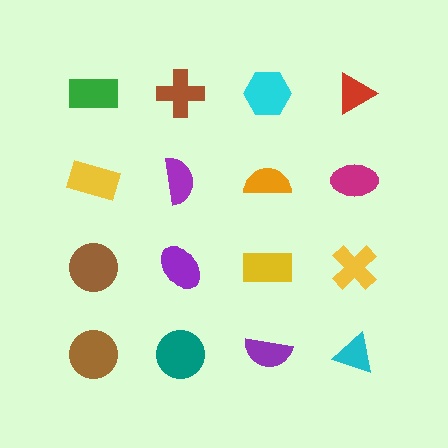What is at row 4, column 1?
A brown circle.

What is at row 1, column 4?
A red triangle.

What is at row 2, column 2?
A purple semicircle.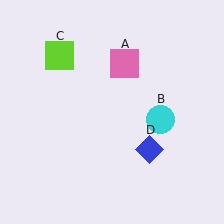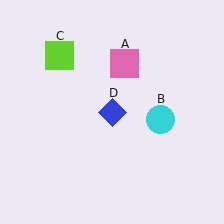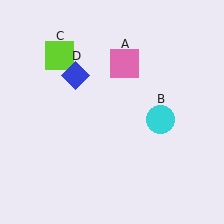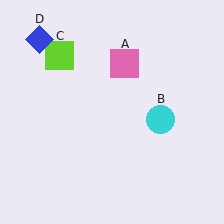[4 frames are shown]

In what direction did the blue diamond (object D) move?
The blue diamond (object D) moved up and to the left.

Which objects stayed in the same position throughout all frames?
Pink square (object A) and cyan circle (object B) and lime square (object C) remained stationary.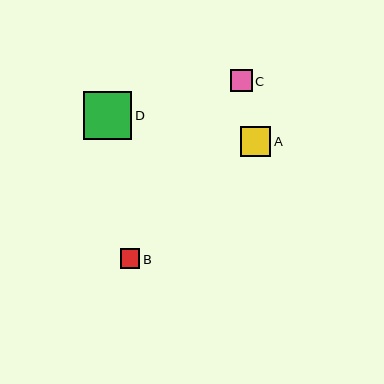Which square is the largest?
Square D is the largest with a size of approximately 48 pixels.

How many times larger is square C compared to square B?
Square C is approximately 1.1 times the size of square B.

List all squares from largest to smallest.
From largest to smallest: D, A, C, B.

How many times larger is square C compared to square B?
Square C is approximately 1.1 times the size of square B.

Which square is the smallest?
Square B is the smallest with a size of approximately 19 pixels.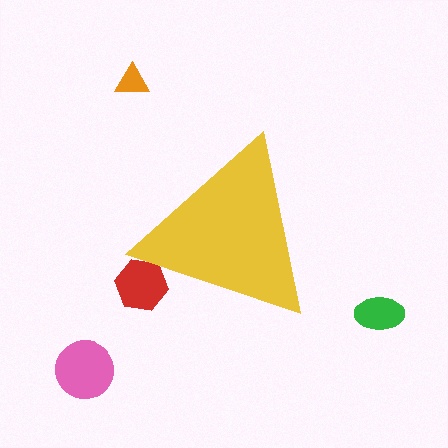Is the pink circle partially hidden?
No, the pink circle is fully visible.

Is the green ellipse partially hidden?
No, the green ellipse is fully visible.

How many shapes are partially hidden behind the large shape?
1 shape is partially hidden.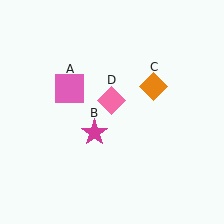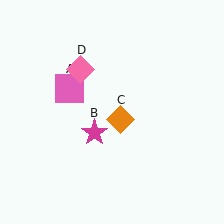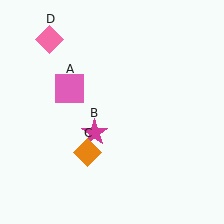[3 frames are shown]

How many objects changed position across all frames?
2 objects changed position: orange diamond (object C), pink diamond (object D).